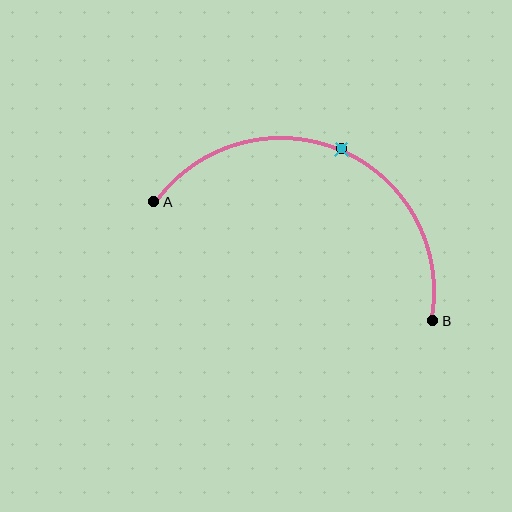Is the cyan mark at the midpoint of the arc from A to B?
Yes. The cyan mark lies on the arc at equal arc-length from both A and B — it is the arc midpoint.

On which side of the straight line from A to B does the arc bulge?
The arc bulges above the straight line connecting A and B.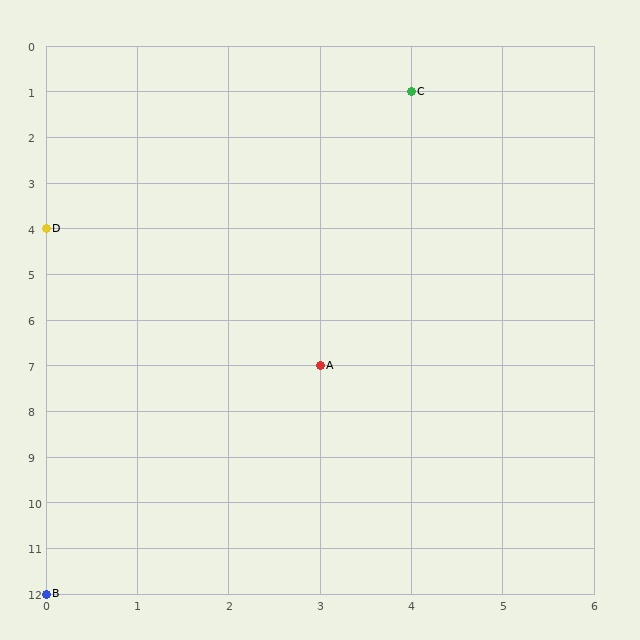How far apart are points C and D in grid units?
Points C and D are 4 columns and 3 rows apart (about 5.0 grid units diagonally).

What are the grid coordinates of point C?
Point C is at grid coordinates (4, 1).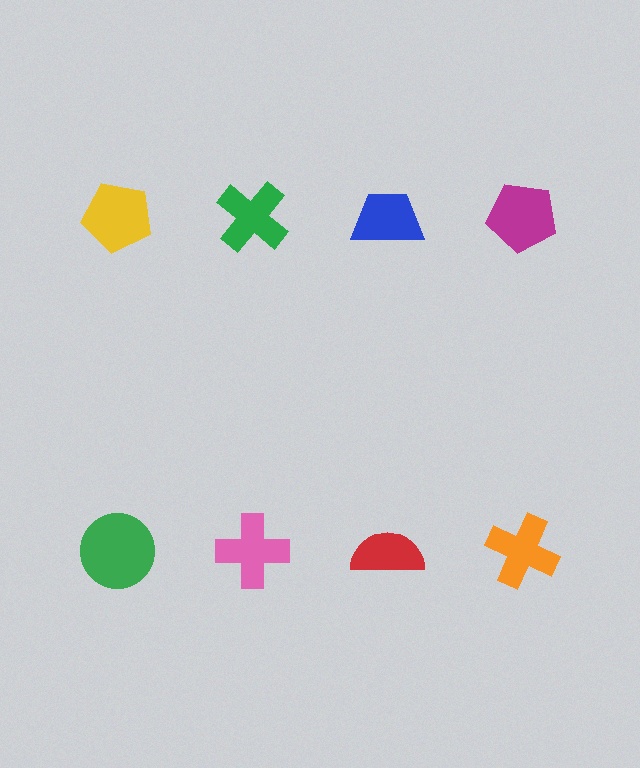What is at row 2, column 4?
An orange cross.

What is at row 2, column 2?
A pink cross.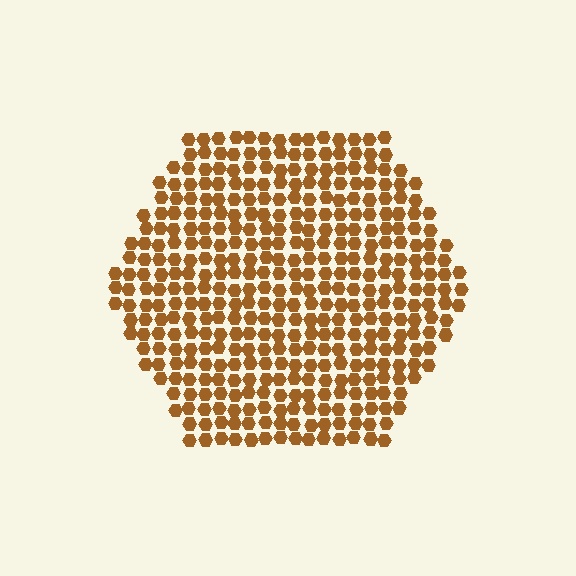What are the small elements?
The small elements are hexagons.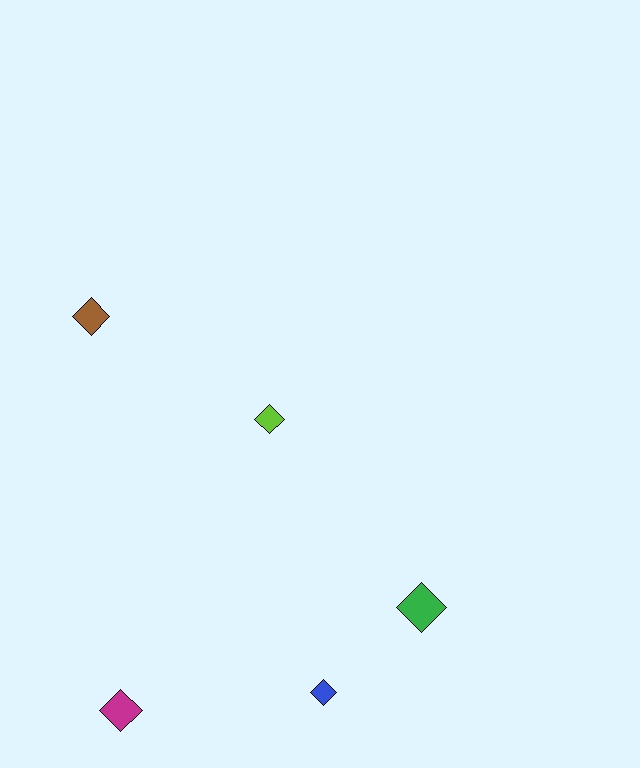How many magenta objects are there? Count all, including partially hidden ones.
There is 1 magenta object.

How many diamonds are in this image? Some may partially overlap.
There are 5 diamonds.